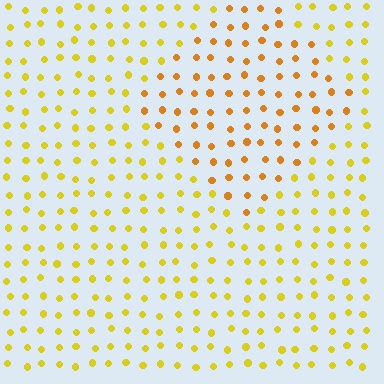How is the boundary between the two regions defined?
The boundary is defined purely by a slight shift in hue (about 24 degrees). Spacing, size, and orientation are identical on both sides.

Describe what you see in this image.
The image is filled with small yellow elements in a uniform arrangement. A diamond-shaped region is visible where the elements are tinted to a slightly different hue, forming a subtle color boundary.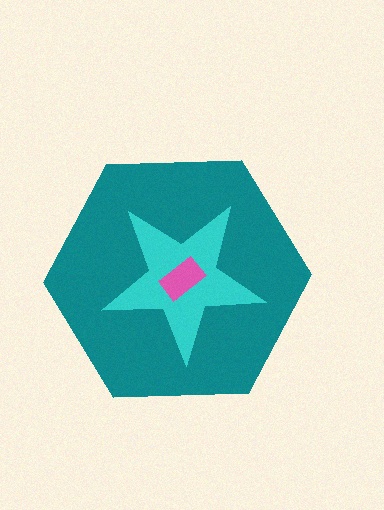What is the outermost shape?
The teal hexagon.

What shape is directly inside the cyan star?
The pink rectangle.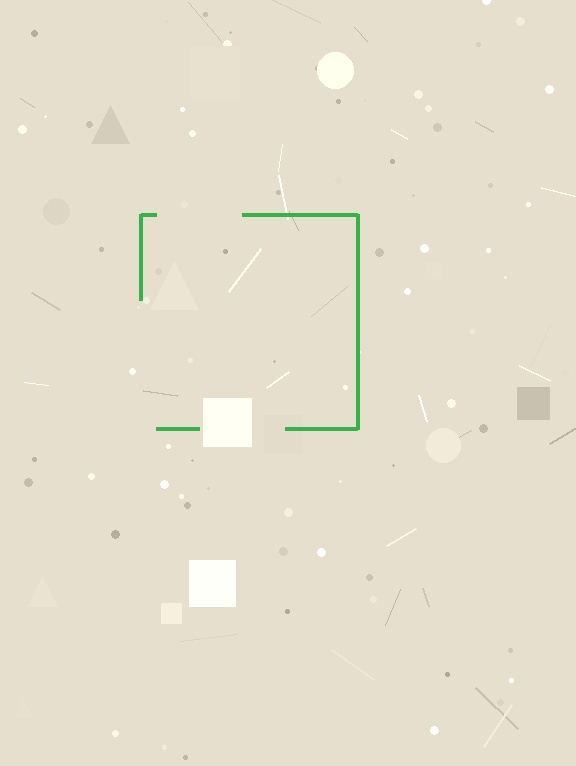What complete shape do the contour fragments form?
The contour fragments form a square.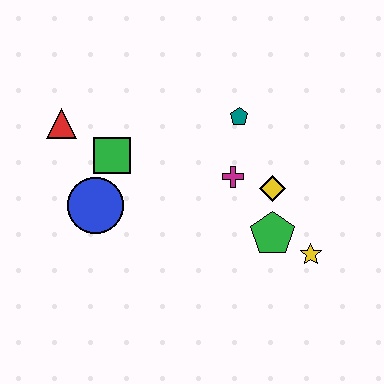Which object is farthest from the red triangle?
The yellow star is farthest from the red triangle.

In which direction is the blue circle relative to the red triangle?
The blue circle is below the red triangle.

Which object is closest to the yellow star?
The green pentagon is closest to the yellow star.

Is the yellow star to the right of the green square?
Yes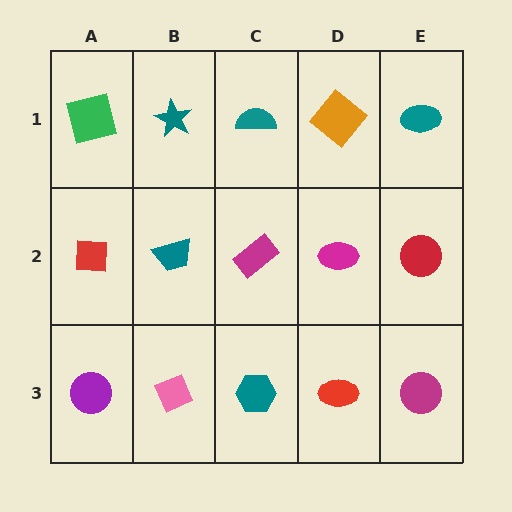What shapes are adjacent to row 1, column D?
A magenta ellipse (row 2, column D), a teal semicircle (row 1, column C), a teal ellipse (row 1, column E).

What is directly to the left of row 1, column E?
An orange diamond.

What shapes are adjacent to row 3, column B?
A teal trapezoid (row 2, column B), a purple circle (row 3, column A), a teal hexagon (row 3, column C).